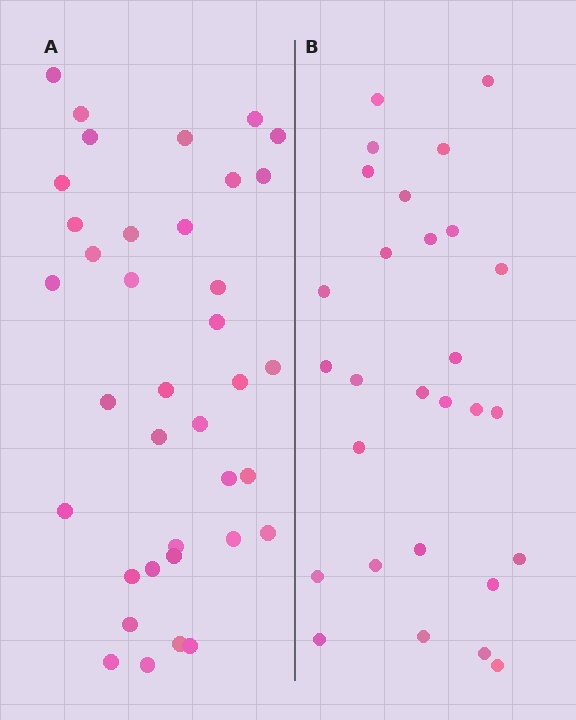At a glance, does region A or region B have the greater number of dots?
Region A (the left region) has more dots.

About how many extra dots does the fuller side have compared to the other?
Region A has roughly 8 or so more dots than region B.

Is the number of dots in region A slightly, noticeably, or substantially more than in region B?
Region A has noticeably more, but not dramatically so. The ratio is roughly 1.3 to 1.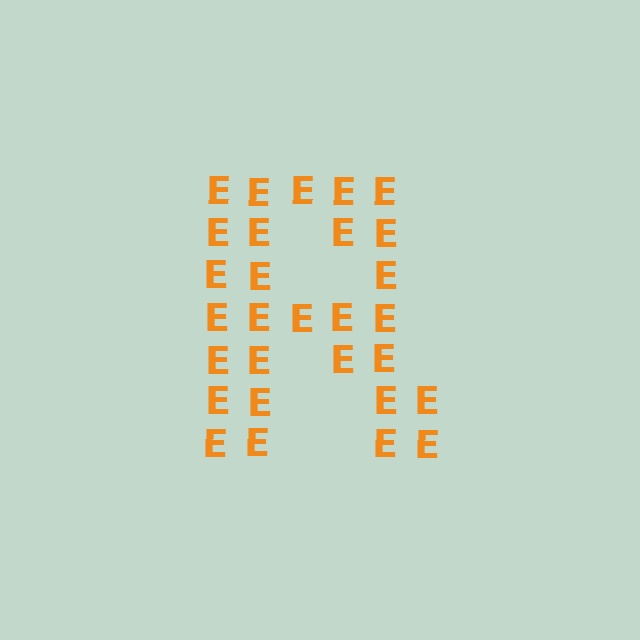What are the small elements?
The small elements are letter E's.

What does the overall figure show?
The overall figure shows the letter R.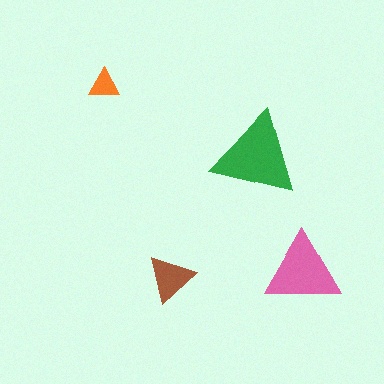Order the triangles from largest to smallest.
the green one, the pink one, the brown one, the orange one.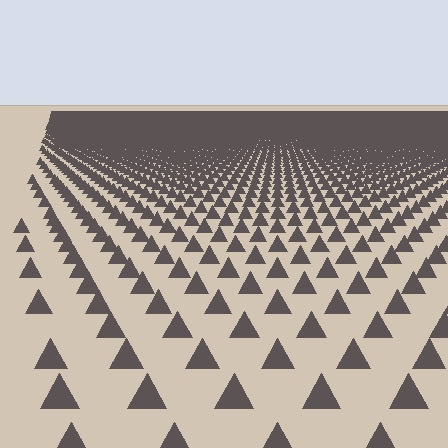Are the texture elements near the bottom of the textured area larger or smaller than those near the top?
Larger. Near the bottom, elements are closer to the viewer and appear at a bigger on-screen size.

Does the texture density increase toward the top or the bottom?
Density increases toward the top.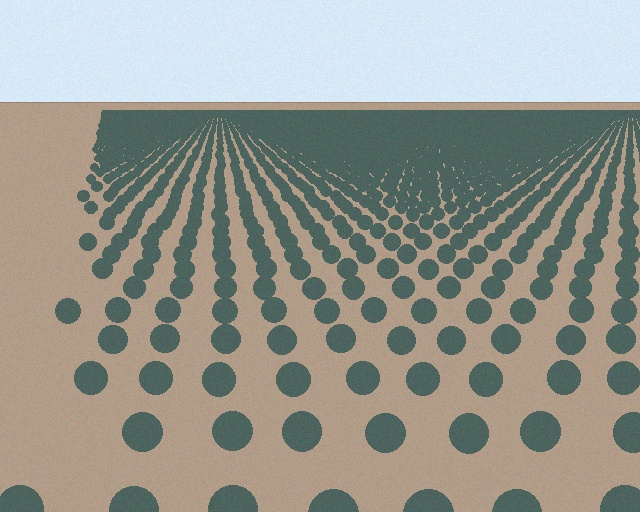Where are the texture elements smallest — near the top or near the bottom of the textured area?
Near the top.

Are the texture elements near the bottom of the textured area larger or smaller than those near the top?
Larger. Near the bottom, elements are closer to the viewer and appear at a bigger on-screen size.